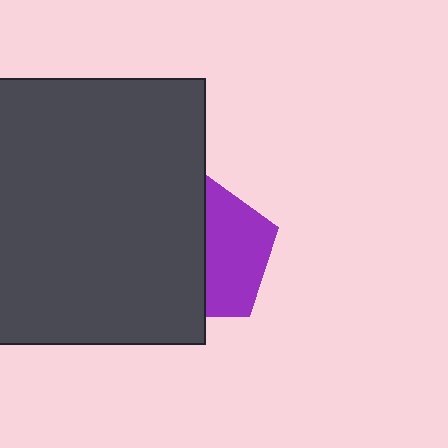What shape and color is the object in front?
The object in front is a dark gray rectangle.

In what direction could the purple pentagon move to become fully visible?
The purple pentagon could move right. That would shift it out from behind the dark gray rectangle entirely.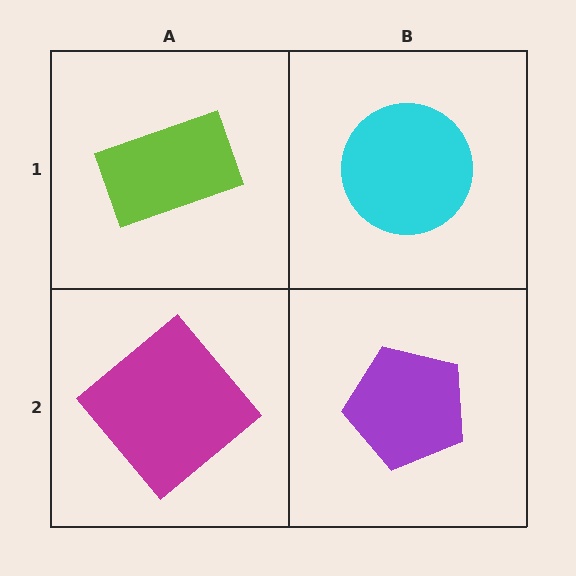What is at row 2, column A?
A magenta diamond.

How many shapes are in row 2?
2 shapes.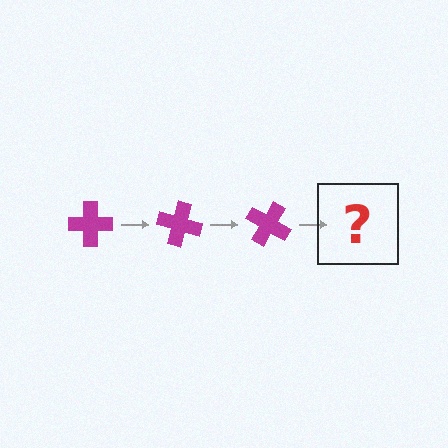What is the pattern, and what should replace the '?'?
The pattern is that the cross rotates 15 degrees each step. The '?' should be a magenta cross rotated 45 degrees.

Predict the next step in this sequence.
The next step is a magenta cross rotated 45 degrees.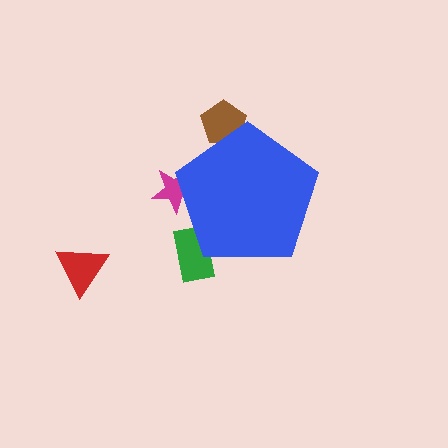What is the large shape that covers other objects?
A blue pentagon.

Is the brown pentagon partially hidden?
Yes, the brown pentagon is partially hidden behind the blue pentagon.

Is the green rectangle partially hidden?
Yes, the green rectangle is partially hidden behind the blue pentagon.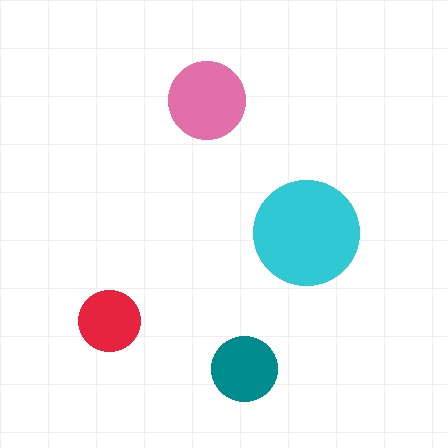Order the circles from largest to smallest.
the cyan one, the pink one, the teal one, the red one.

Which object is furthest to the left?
The red circle is leftmost.